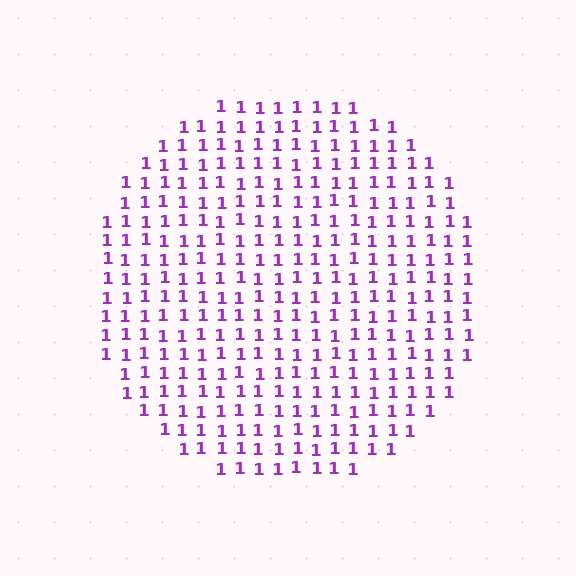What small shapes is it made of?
It is made of small digit 1's.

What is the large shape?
The large shape is a circle.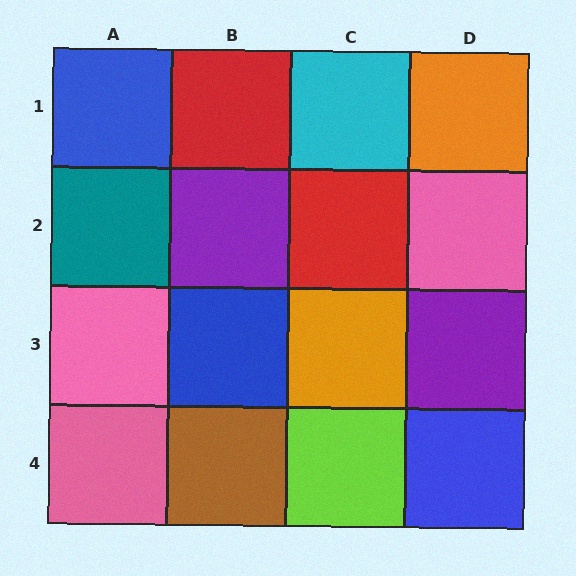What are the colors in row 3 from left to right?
Pink, blue, orange, purple.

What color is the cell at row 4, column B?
Brown.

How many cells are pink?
3 cells are pink.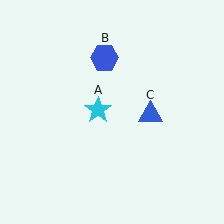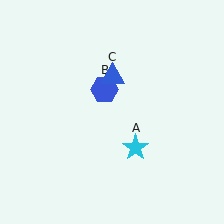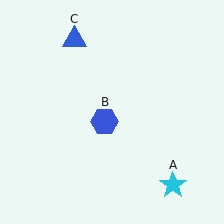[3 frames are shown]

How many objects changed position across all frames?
3 objects changed position: cyan star (object A), blue hexagon (object B), blue triangle (object C).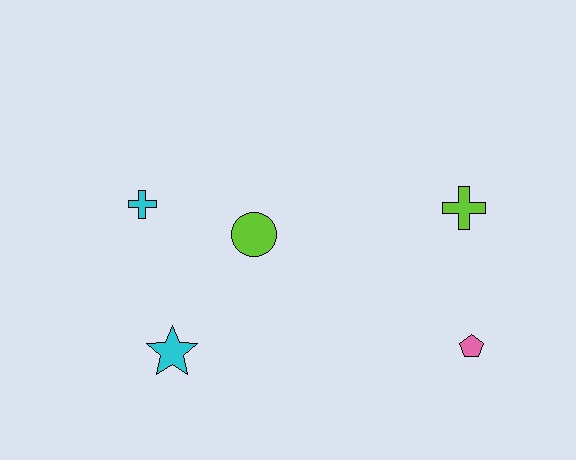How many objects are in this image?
There are 5 objects.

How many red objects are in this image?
There are no red objects.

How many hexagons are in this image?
There are no hexagons.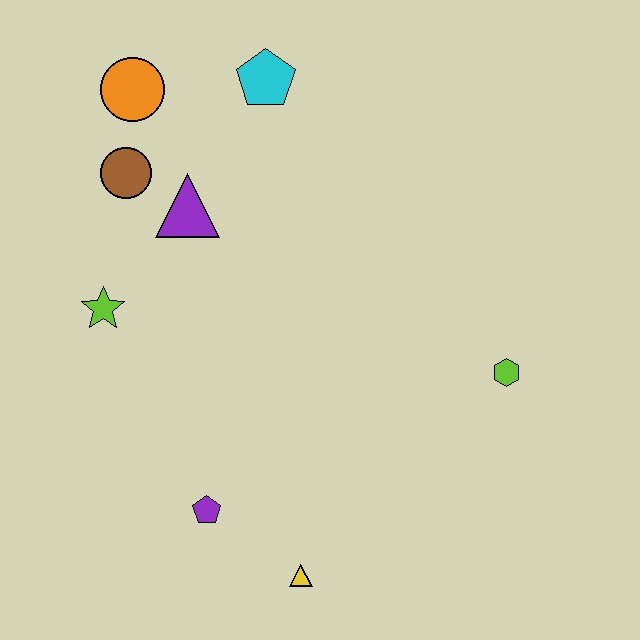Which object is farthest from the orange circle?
The yellow triangle is farthest from the orange circle.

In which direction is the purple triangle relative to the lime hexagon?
The purple triangle is to the left of the lime hexagon.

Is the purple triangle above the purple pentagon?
Yes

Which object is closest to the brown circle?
The purple triangle is closest to the brown circle.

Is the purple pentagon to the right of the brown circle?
Yes